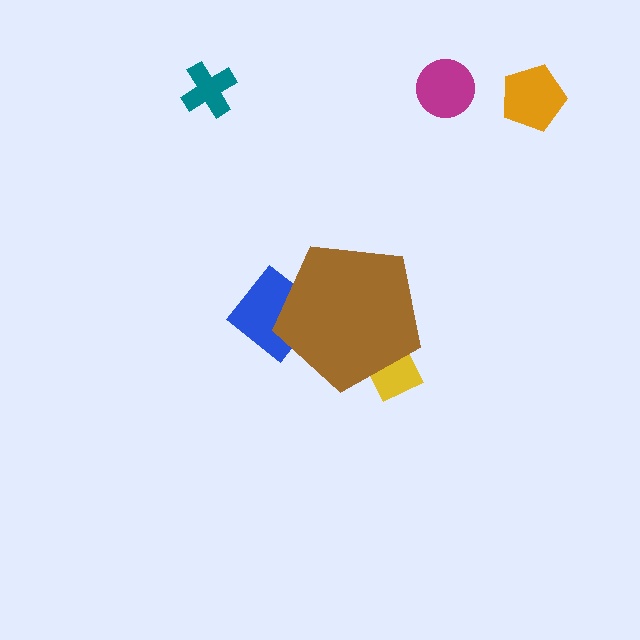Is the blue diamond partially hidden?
Yes, the blue diamond is partially hidden behind the brown pentagon.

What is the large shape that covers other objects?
A brown pentagon.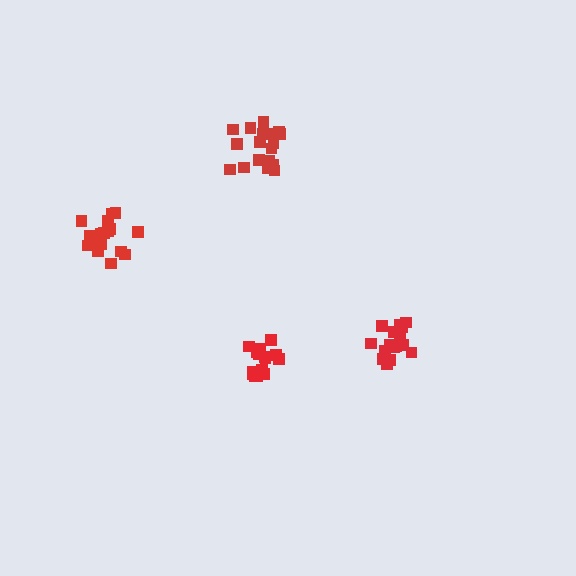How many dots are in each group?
Group 1: 17 dots, Group 2: 16 dots, Group 3: 19 dots, Group 4: 17 dots (69 total).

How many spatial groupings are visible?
There are 4 spatial groupings.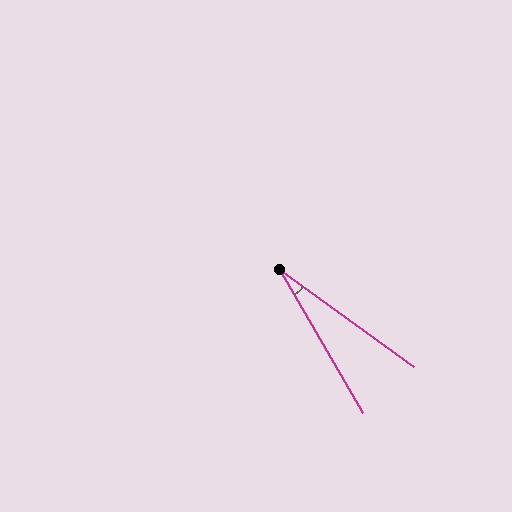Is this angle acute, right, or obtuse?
It is acute.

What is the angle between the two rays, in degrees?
Approximately 24 degrees.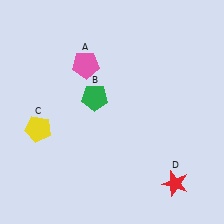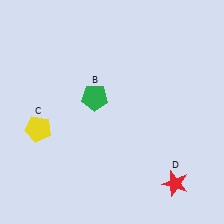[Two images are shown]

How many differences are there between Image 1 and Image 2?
There is 1 difference between the two images.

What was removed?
The pink pentagon (A) was removed in Image 2.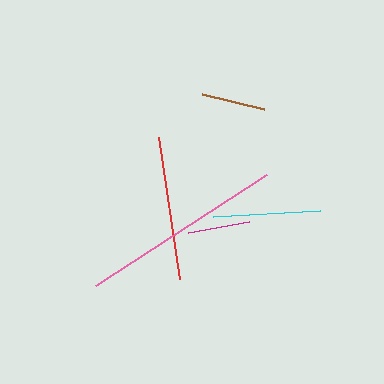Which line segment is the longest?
The pink line is the longest at approximately 204 pixels.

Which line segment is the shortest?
The magenta line is the shortest at approximately 63 pixels.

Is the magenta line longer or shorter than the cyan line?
The cyan line is longer than the magenta line.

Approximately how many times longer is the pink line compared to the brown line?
The pink line is approximately 3.2 times the length of the brown line.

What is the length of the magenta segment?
The magenta segment is approximately 63 pixels long.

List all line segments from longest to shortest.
From longest to shortest: pink, red, cyan, brown, magenta.